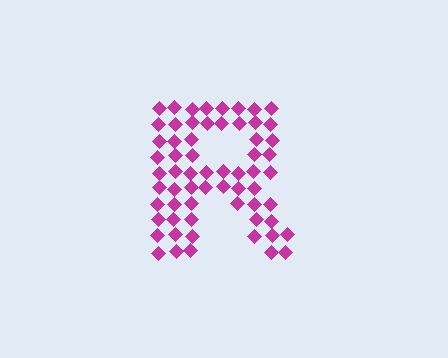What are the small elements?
The small elements are diamonds.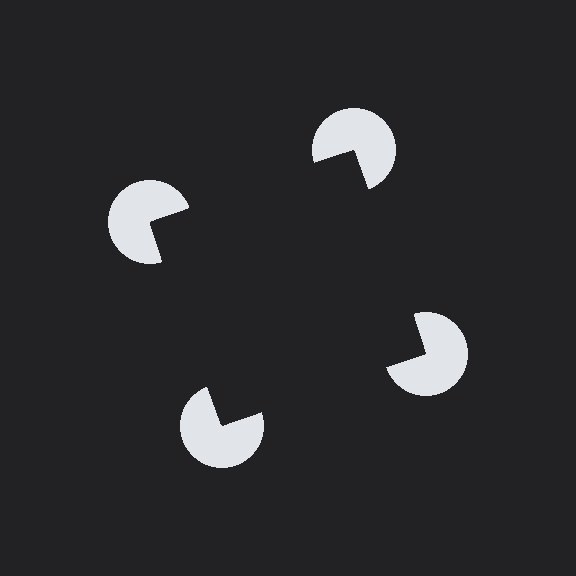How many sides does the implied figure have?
4 sides.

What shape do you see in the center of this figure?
An illusory square — its edges are inferred from the aligned wedge cuts in the pac-man discs, not physically drawn.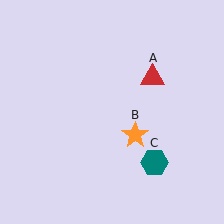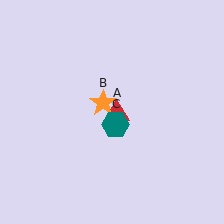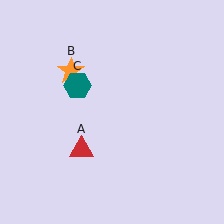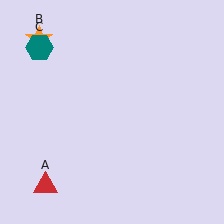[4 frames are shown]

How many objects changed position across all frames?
3 objects changed position: red triangle (object A), orange star (object B), teal hexagon (object C).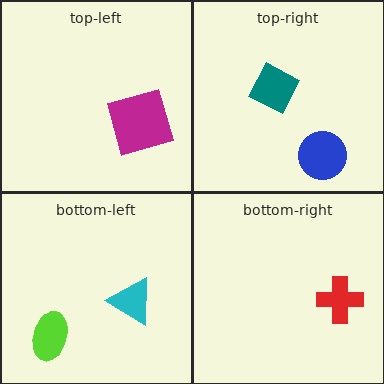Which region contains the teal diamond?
The top-right region.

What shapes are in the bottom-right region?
The red cross.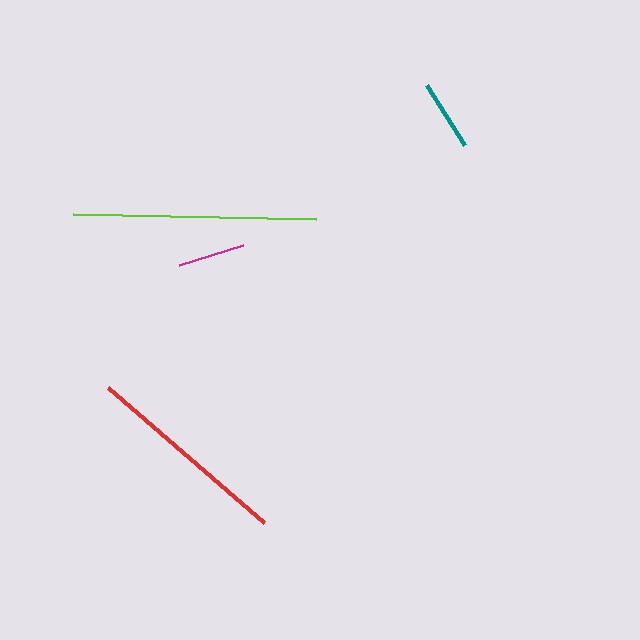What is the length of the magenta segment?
The magenta segment is approximately 67 pixels long.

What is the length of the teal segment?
The teal segment is approximately 71 pixels long.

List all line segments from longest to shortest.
From longest to shortest: lime, red, teal, magenta.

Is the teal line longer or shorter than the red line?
The red line is longer than the teal line.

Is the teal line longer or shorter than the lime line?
The lime line is longer than the teal line.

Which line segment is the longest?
The lime line is the longest at approximately 243 pixels.